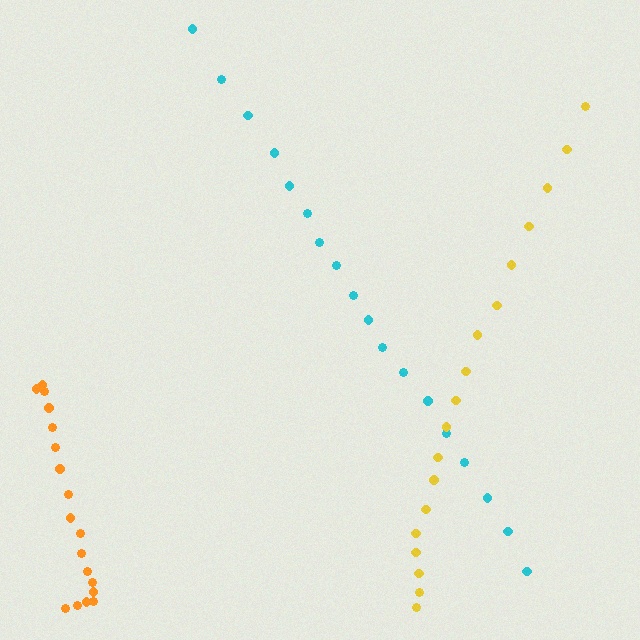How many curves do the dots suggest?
There are 3 distinct paths.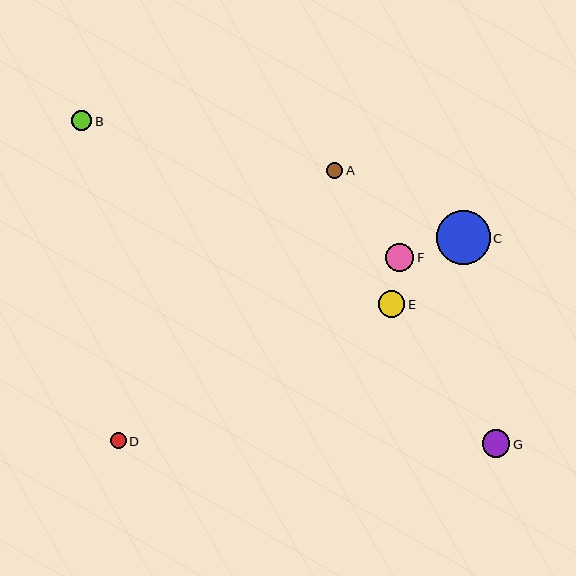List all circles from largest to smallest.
From largest to smallest: C, F, G, E, B, A, D.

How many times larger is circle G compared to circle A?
Circle G is approximately 1.7 times the size of circle A.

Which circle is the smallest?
Circle D is the smallest with a size of approximately 16 pixels.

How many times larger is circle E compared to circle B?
Circle E is approximately 1.3 times the size of circle B.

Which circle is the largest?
Circle C is the largest with a size of approximately 54 pixels.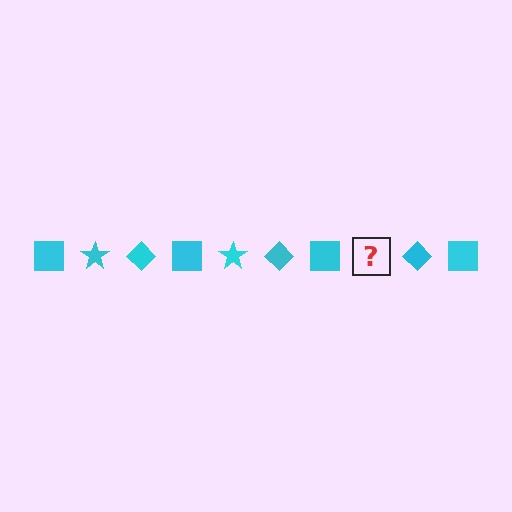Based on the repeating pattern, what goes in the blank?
The blank should be a cyan star.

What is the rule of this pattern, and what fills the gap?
The rule is that the pattern cycles through square, star, diamond shapes in cyan. The gap should be filled with a cyan star.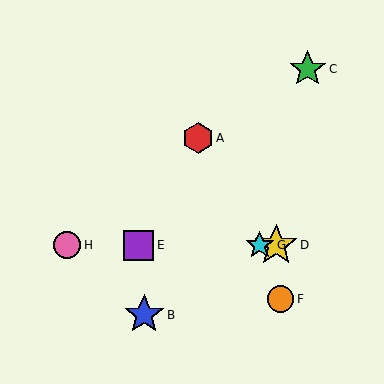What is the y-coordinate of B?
Object B is at y≈315.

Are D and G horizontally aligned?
Yes, both are at y≈245.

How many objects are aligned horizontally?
4 objects (D, E, G, H) are aligned horizontally.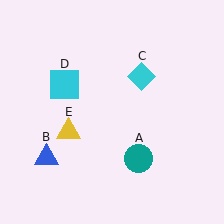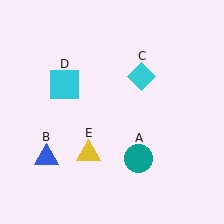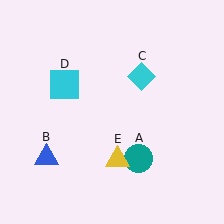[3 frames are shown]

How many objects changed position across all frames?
1 object changed position: yellow triangle (object E).